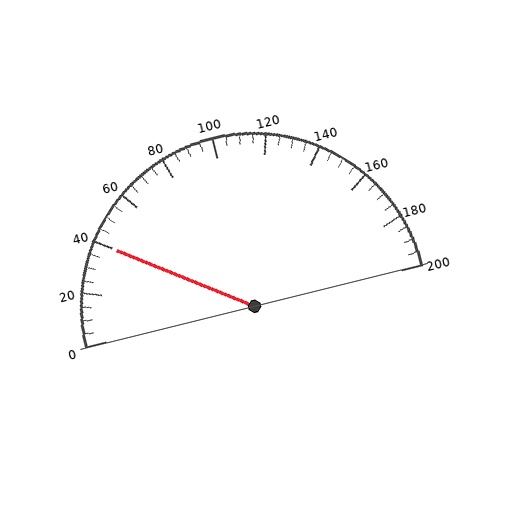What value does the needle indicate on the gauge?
The needle indicates approximately 40.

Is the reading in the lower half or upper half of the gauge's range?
The reading is in the lower half of the range (0 to 200).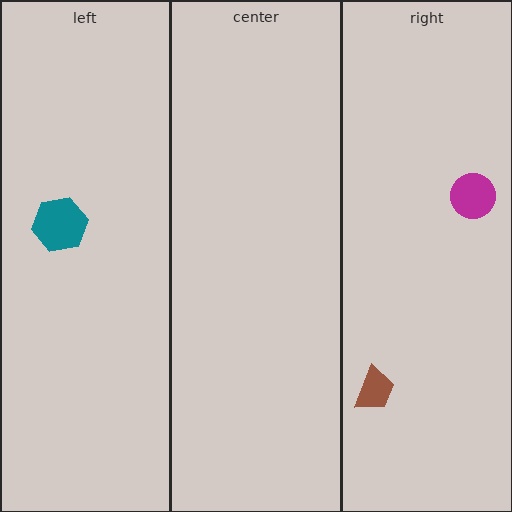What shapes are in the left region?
The teal hexagon.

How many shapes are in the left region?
1.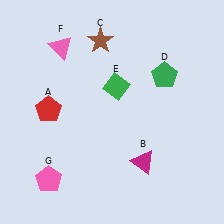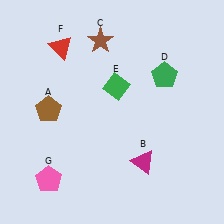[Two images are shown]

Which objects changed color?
A changed from red to brown. F changed from pink to red.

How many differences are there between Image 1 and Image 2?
There are 2 differences between the two images.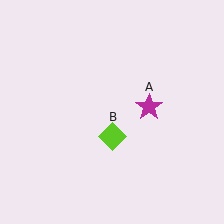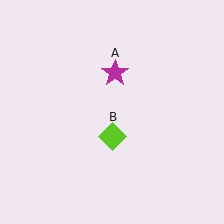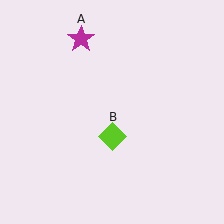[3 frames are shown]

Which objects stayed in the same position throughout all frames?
Lime diamond (object B) remained stationary.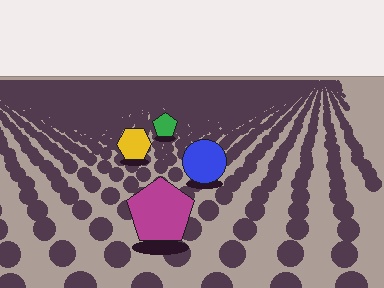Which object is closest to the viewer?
The magenta pentagon is closest. The texture marks near it are larger and more spread out.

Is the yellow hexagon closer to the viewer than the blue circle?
No. The blue circle is closer — you can tell from the texture gradient: the ground texture is coarser near it.